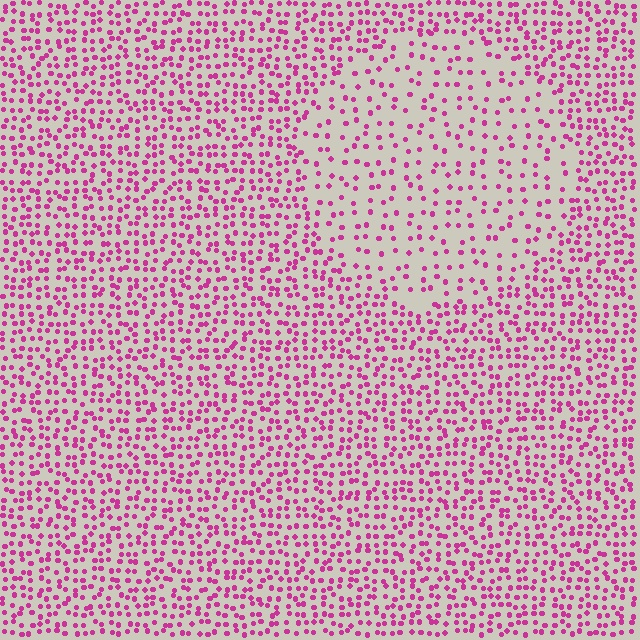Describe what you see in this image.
The image contains small magenta elements arranged at two different densities. A circle-shaped region is visible where the elements are less densely packed than the surrounding area.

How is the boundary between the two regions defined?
The boundary is defined by a change in element density (approximately 2.1x ratio). All elements are the same color, size, and shape.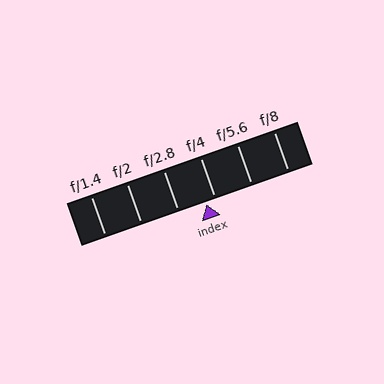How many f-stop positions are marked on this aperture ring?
There are 6 f-stop positions marked.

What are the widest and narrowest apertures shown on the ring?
The widest aperture shown is f/1.4 and the narrowest is f/8.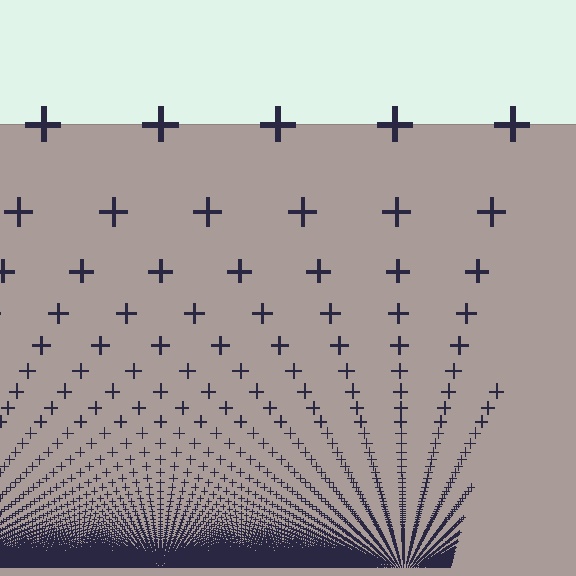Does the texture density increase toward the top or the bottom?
Density increases toward the bottom.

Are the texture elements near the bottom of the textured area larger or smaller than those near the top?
Smaller. The gradient is inverted — elements near the bottom are smaller and denser.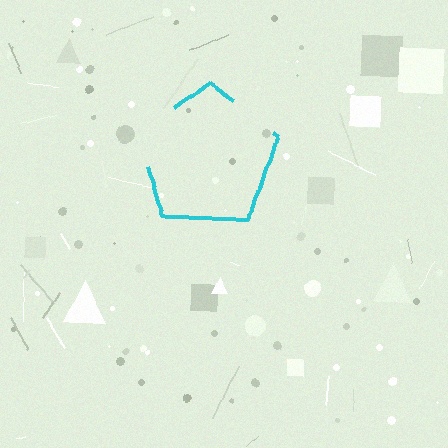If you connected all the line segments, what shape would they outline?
They would outline a pentagon.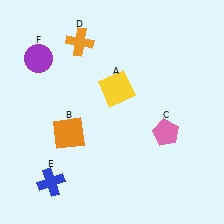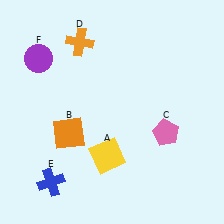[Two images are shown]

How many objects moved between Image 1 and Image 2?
1 object moved between the two images.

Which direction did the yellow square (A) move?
The yellow square (A) moved down.